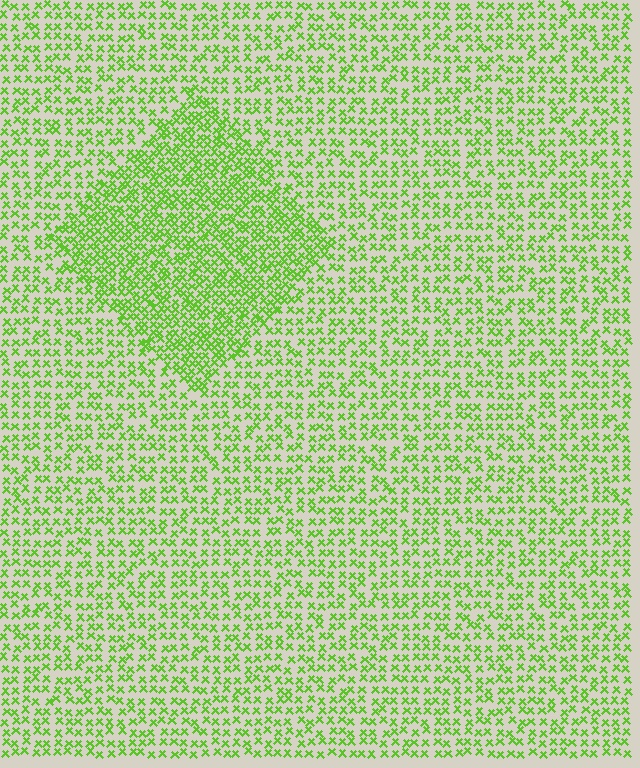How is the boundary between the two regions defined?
The boundary is defined by a change in element density (approximately 1.8x ratio). All elements are the same color, size, and shape.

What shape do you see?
I see a diamond.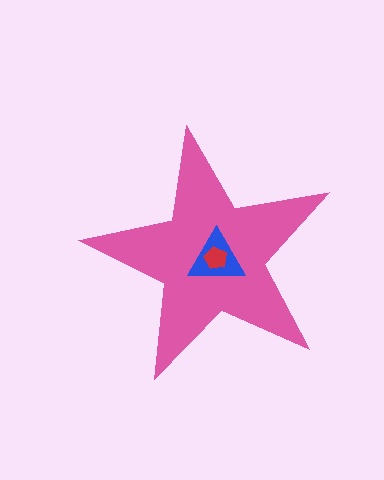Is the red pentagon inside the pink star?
Yes.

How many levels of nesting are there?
3.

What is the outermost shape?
The pink star.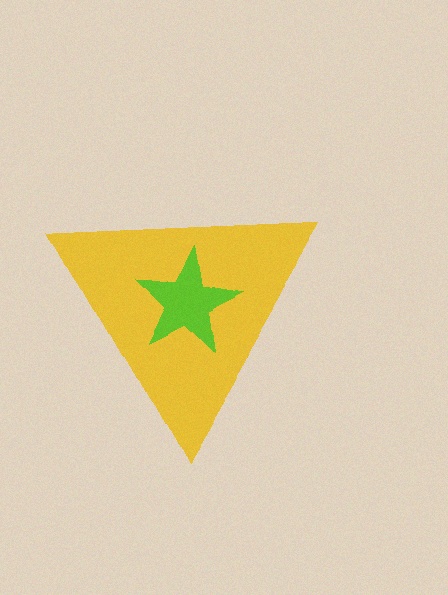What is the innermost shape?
The lime star.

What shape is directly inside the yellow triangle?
The lime star.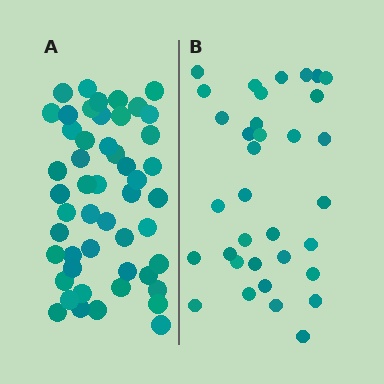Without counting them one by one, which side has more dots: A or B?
Region A (the left region) has more dots.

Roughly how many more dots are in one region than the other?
Region A has approximately 15 more dots than region B.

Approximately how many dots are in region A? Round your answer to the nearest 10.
About 50 dots.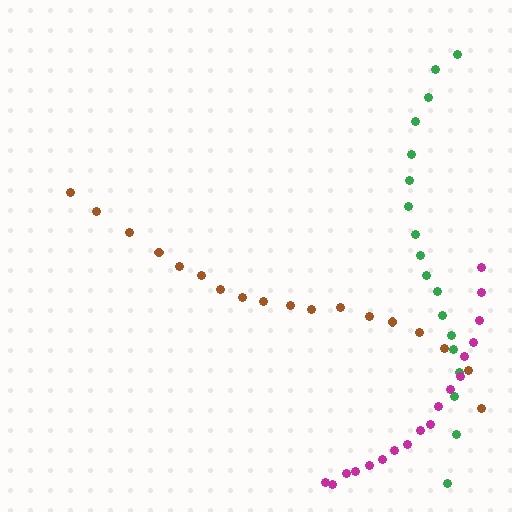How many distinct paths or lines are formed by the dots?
There are 3 distinct paths.